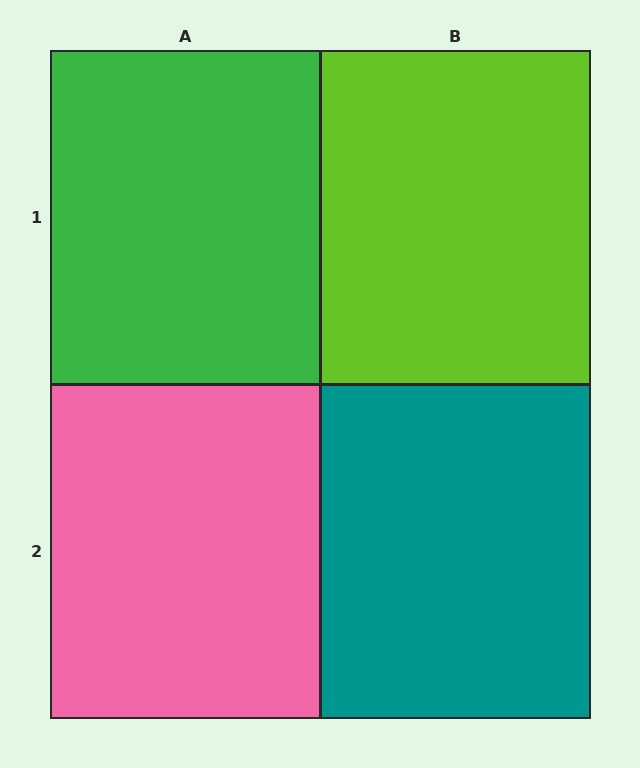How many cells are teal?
1 cell is teal.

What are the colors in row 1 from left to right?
Green, lime.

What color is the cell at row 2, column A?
Pink.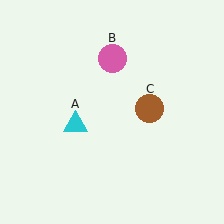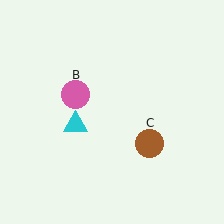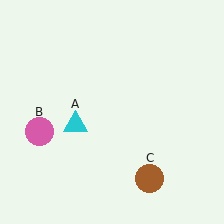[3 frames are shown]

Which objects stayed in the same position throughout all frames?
Cyan triangle (object A) remained stationary.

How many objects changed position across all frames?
2 objects changed position: pink circle (object B), brown circle (object C).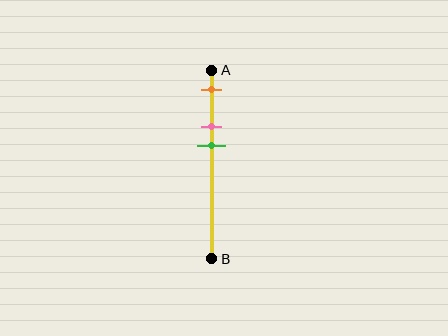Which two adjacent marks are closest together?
The pink and green marks are the closest adjacent pair.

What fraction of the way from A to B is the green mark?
The green mark is approximately 40% (0.4) of the way from A to B.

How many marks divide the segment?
There are 3 marks dividing the segment.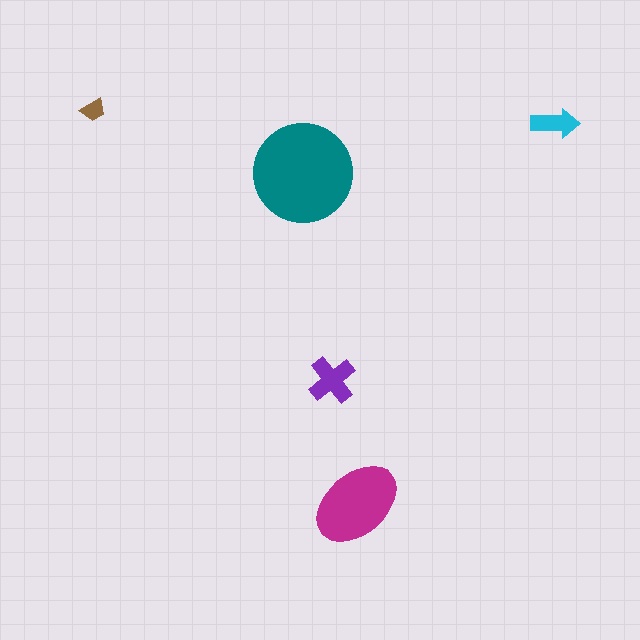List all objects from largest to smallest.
The teal circle, the magenta ellipse, the purple cross, the cyan arrow, the brown trapezoid.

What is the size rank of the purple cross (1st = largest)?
3rd.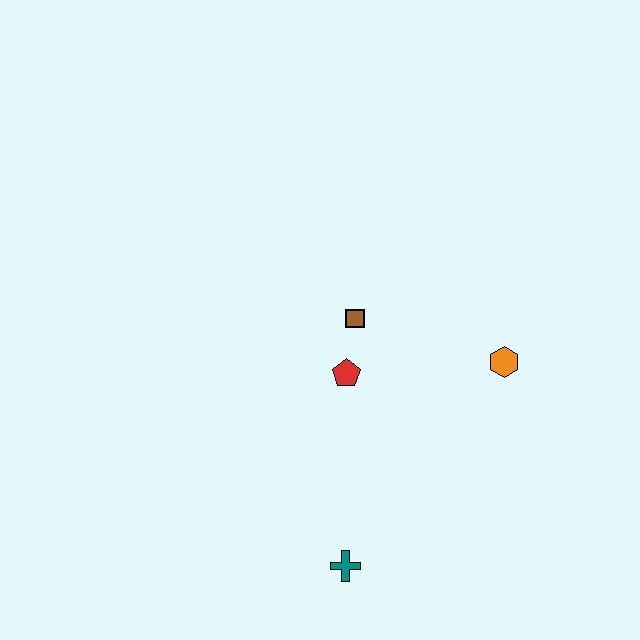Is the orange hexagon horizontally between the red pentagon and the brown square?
No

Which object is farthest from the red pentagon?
The teal cross is farthest from the red pentagon.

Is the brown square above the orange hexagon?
Yes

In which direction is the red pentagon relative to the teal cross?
The red pentagon is above the teal cross.